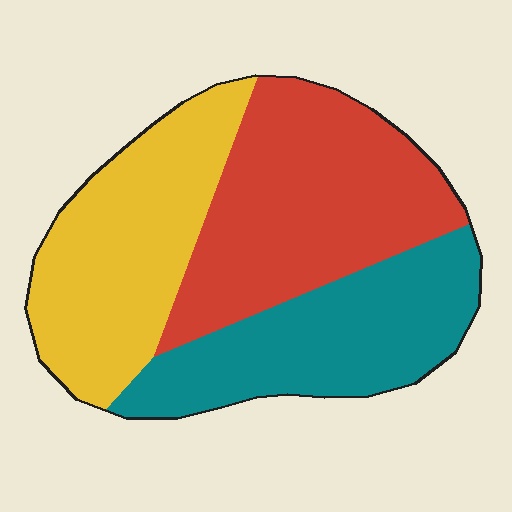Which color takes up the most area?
Red, at roughly 40%.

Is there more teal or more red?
Red.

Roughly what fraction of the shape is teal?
Teal takes up about one third (1/3) of the shape.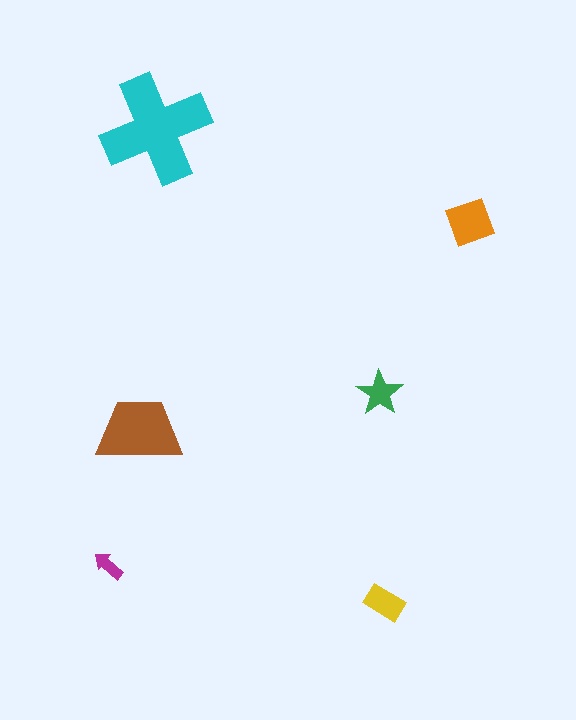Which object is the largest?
The cyan cross.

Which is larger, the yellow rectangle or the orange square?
The orange square.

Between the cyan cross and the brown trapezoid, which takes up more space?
The cyan cross.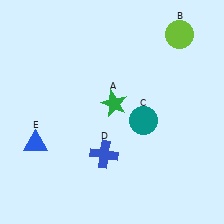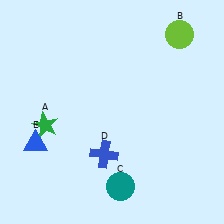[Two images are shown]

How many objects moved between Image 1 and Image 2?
2 objects moved between the two images.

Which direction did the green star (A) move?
The green star (A) moved left.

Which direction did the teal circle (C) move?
The teal circle (C) moved down.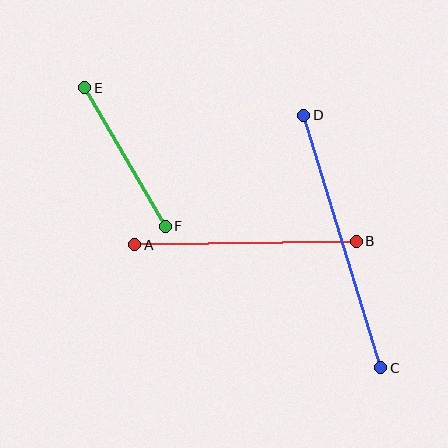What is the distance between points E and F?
The distance is approximately 160 pixels.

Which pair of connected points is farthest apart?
Points C and D are farthest apart.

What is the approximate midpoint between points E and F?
The midpoint is at approximately (125, 157) pixels.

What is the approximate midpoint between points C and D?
The midpoint is at approximately (342, 241) pixels.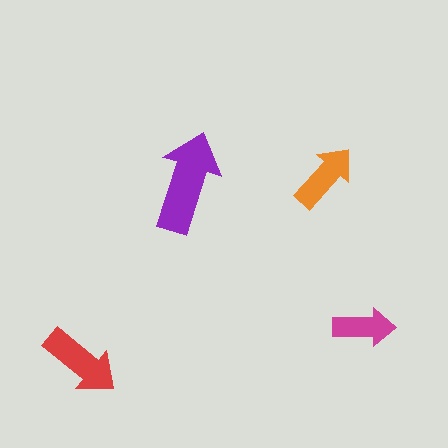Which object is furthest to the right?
The magenta arrow is rightmost.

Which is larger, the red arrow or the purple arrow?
The purple one.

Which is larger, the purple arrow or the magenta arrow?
The purple one.